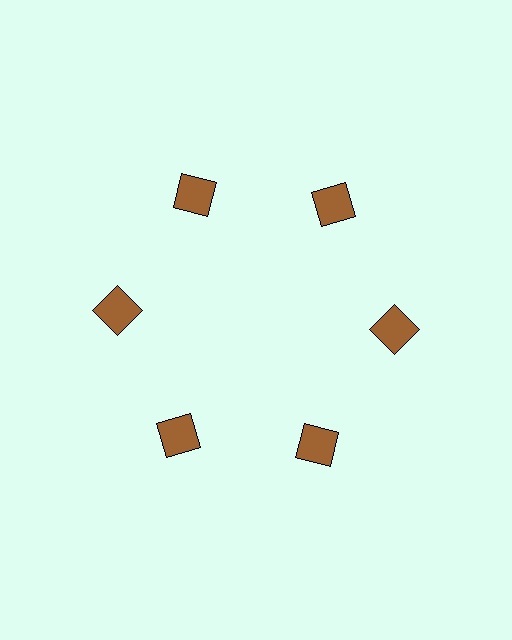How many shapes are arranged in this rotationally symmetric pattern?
There are 6 shapes, arranged in 6 groups of 1.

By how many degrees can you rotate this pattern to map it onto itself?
The pattern maps onto itself every 60 degrees of rotation.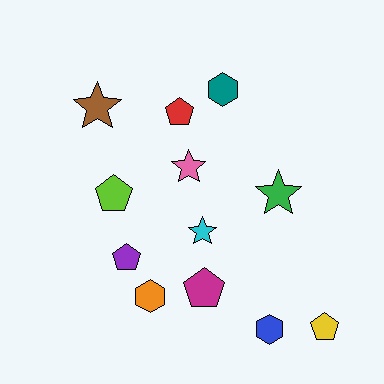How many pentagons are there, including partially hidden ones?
There are 5 pentagons.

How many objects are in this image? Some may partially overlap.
There are 12 objects.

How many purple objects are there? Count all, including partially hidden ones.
There is 1 purple object.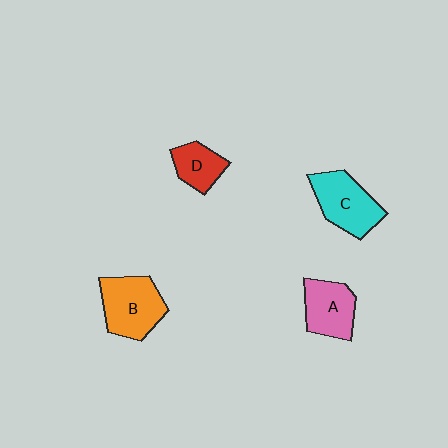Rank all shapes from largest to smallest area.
From largest to smallest: B (orange), C (cyan), A (pink), D (red).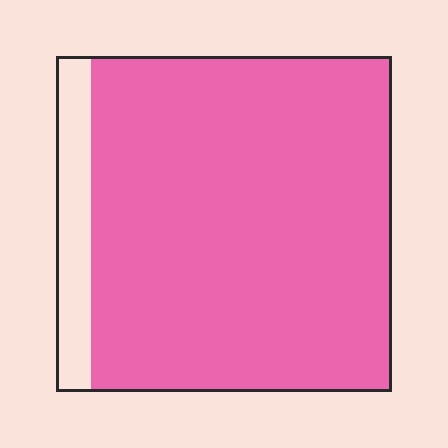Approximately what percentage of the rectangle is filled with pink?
Approximately 90%.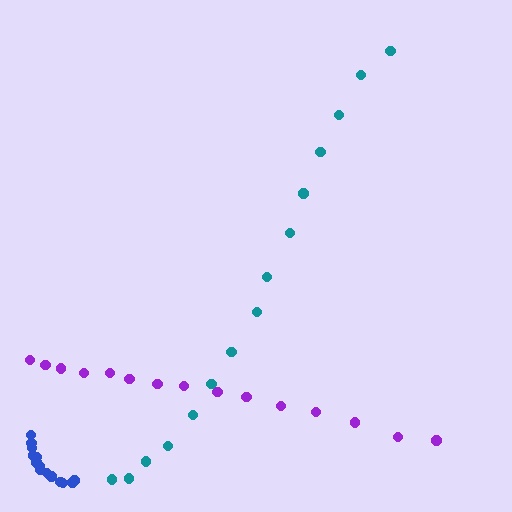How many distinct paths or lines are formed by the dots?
There are 3 distinct paths.